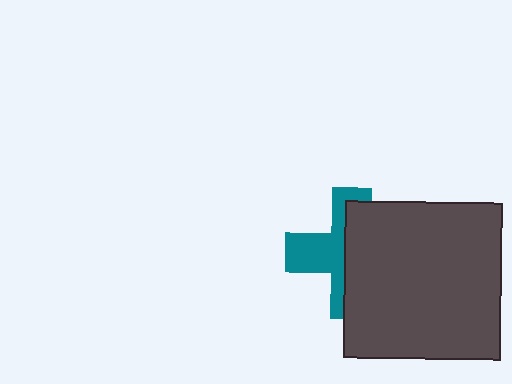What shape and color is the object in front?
The object in front is a dark gray square.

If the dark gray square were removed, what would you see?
You would see the complete teal cross.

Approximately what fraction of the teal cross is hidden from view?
Roughly 55% of the teal cross is hidden behind the dark gray square.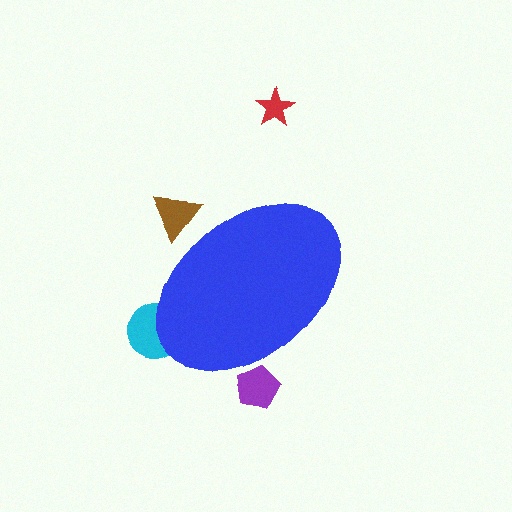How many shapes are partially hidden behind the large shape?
3 shapes are partially hidden.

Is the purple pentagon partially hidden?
Yes, the purple pentagon is partially hidden behind the blue ellipse.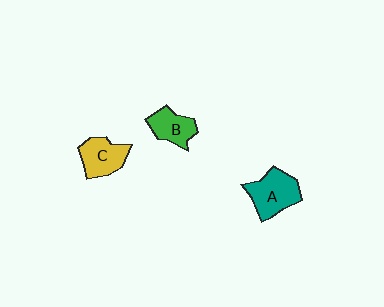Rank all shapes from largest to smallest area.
From largest to smallest: A (teal), C (yellow), B (green).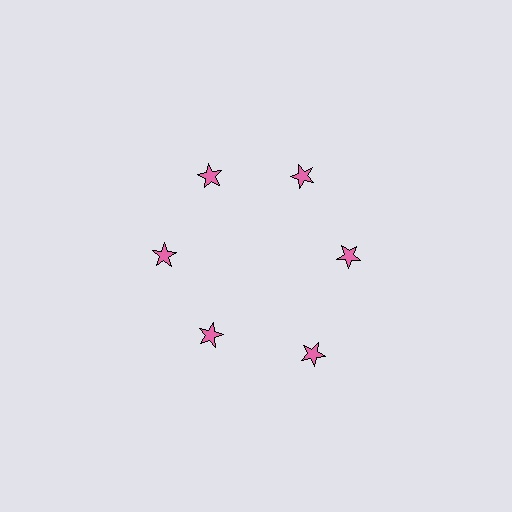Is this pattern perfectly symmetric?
No. The 6 pink stars are arranged in a ring, but one element near the 5 o'clock position is pushed outward from the center, breaking the 6-fold rotational symmetry.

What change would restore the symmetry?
The symmetry would be restored by moving it inward, back onto the ring so that all 6 stars sit at equal angles and equal distance from the center.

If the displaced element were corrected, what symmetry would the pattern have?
It would have 6-fold rotational symmetry — the pattern would map onto itself every 60 degrees.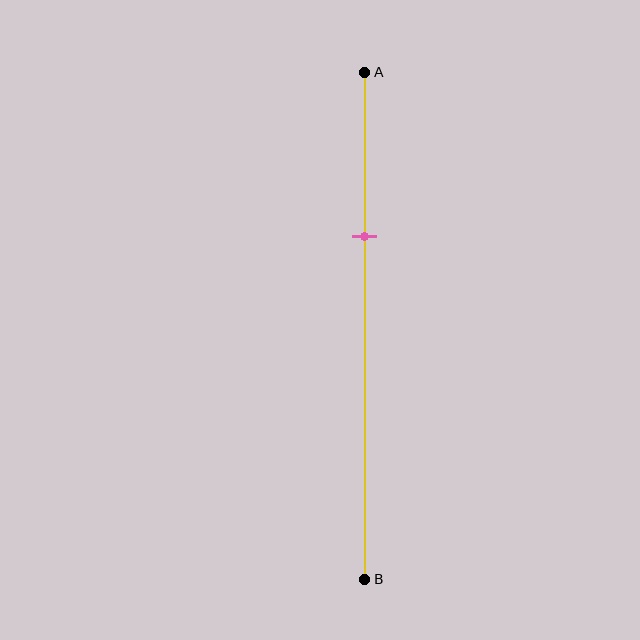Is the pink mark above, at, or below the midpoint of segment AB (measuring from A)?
The pink mark is above the midpoint of segment AB.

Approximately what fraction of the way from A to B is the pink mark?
The pink mark is approximately 30% of the way from A to B.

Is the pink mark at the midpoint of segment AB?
No, the mark is at about 30% from A, not at the 50% midpoint.